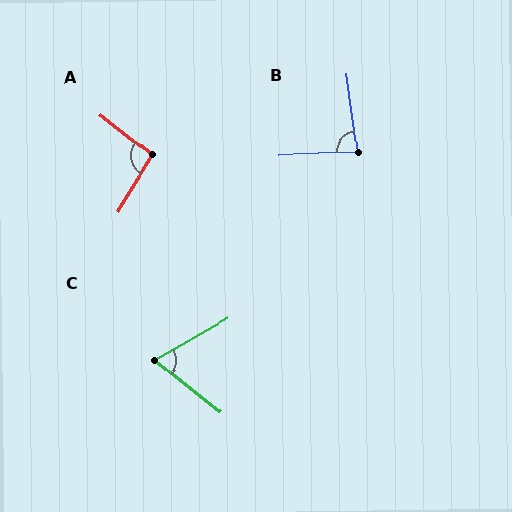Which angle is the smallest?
C, at approximately 68 degrees.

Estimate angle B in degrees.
Approximately 84 degrees.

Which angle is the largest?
A, at approximately 97 degrees.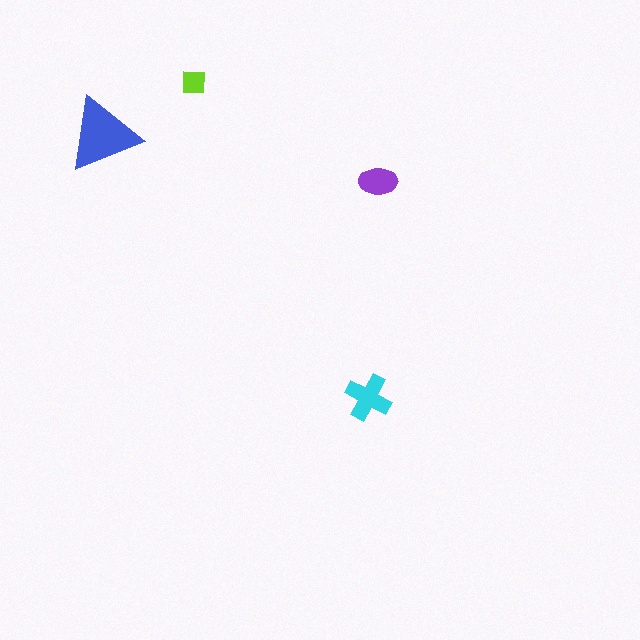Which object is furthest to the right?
The purple ellipse is rightmost.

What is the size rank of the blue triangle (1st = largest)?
1st.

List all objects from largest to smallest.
The blue triangle, the cyan cross, the purple ellipse, the lime square.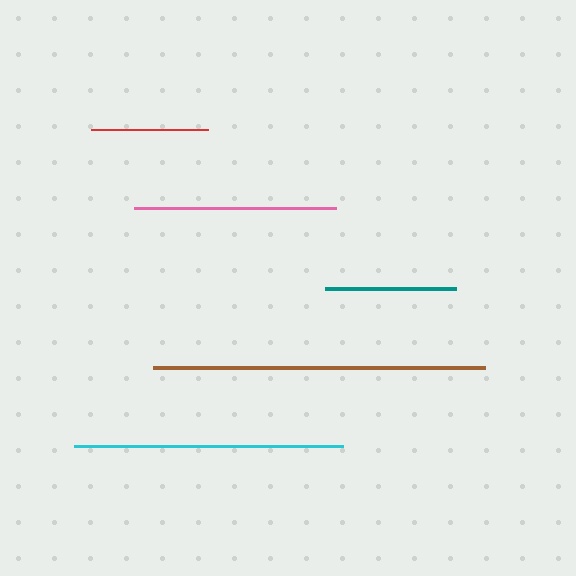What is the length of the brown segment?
The brown segment is approximately 332 pixels long.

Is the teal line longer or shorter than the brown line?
The brown line is longer than the teal line.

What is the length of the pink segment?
The pink segment is approximately 202 pixels long.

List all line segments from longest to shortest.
From longest to shortest: brown, cyan, pink, teal, red.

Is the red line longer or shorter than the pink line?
The pink line is longer than the red line.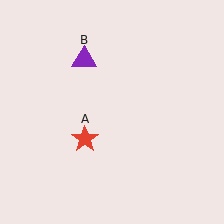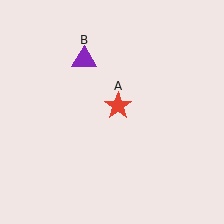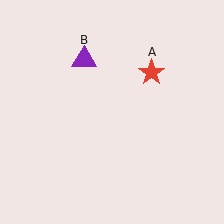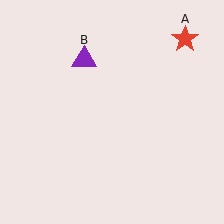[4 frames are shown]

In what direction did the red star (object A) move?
The red star (object A) moved up and to the right.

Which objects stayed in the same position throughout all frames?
Purple triangle (object B) remained stationary.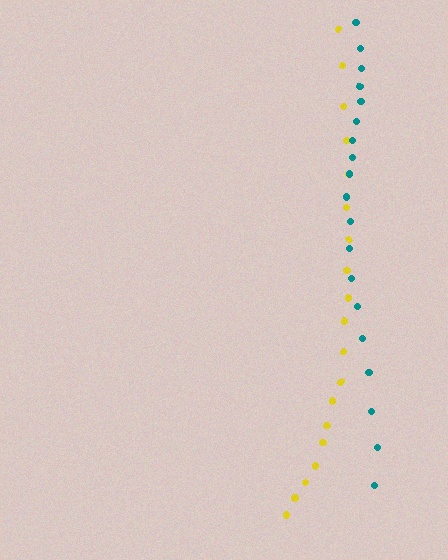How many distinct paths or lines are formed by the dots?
There are 2 distinct paths.